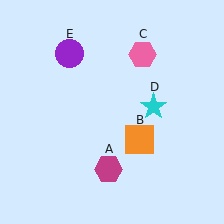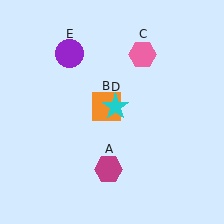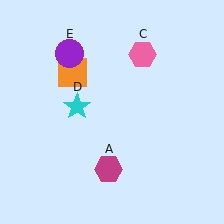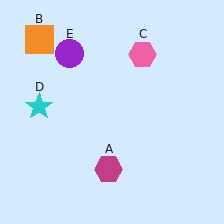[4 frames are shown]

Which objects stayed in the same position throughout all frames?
Magenta hexagon (object A) and pink hexagon (object C) and purple circle (object E) remained stationary.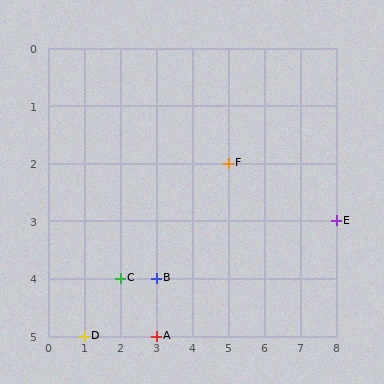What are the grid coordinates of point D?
Point D is at grid coordinates (1, 5).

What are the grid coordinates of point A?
Point A is at grid coordinates (3, 5).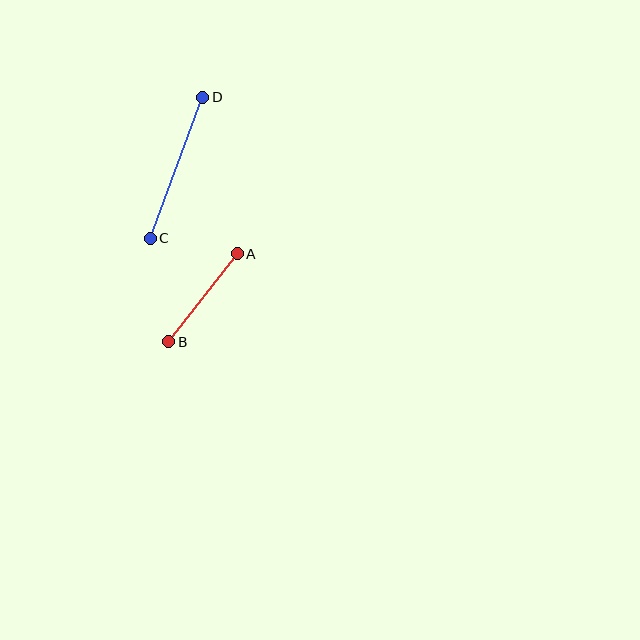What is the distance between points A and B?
The distance is approximately 111 pixels.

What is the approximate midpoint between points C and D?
The midpoint is at approximately (177, 168) pixels.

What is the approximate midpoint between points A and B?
The midpoint is at approximately (203, 298) pixels.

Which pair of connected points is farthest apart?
Points C and D are farthest apart.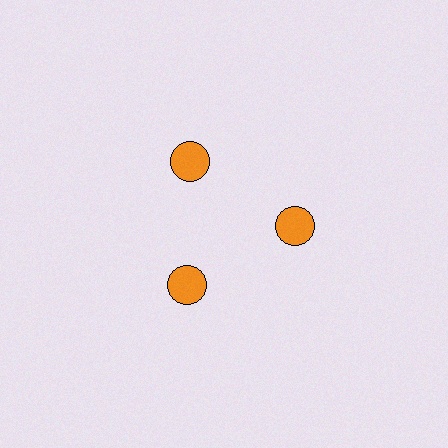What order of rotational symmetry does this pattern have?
This pattern has 3-fold rotational symmetry.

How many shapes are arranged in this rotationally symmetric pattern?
There are 3 shapes, arranged in 3 groups of 1.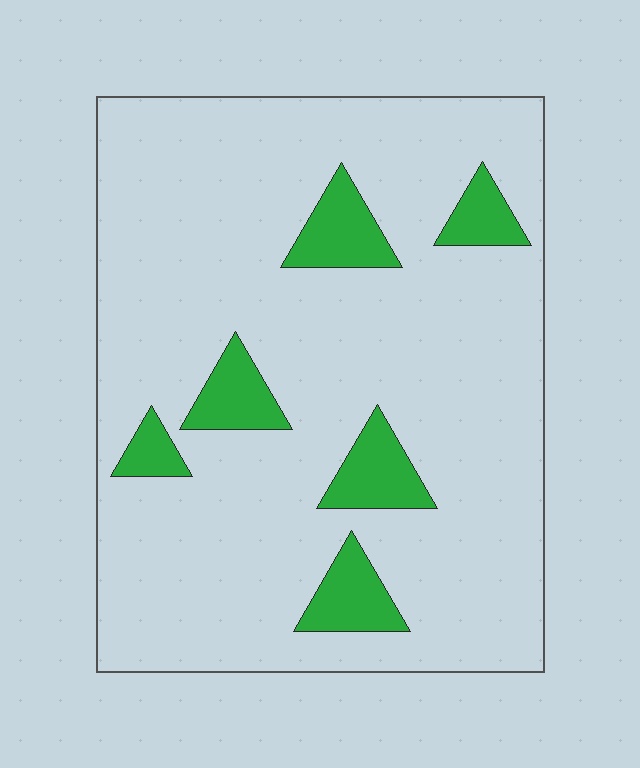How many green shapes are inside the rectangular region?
6.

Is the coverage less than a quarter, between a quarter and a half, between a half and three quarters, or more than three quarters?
Less than a quarter.